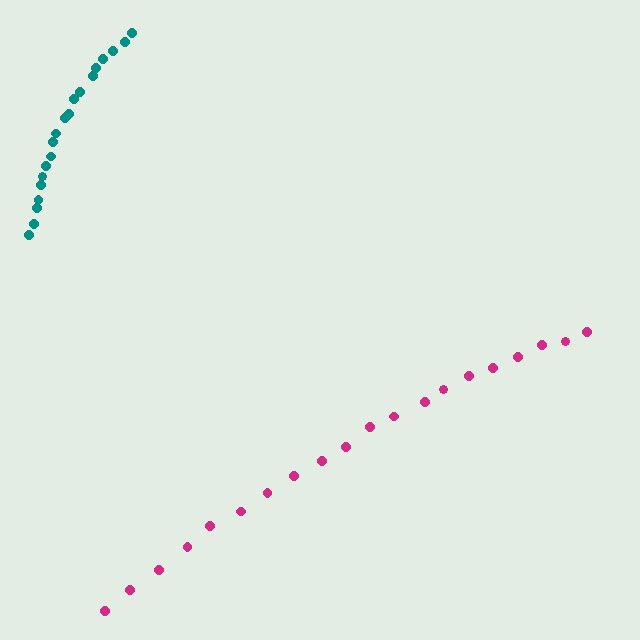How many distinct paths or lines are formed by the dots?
There are 2 distinct paths.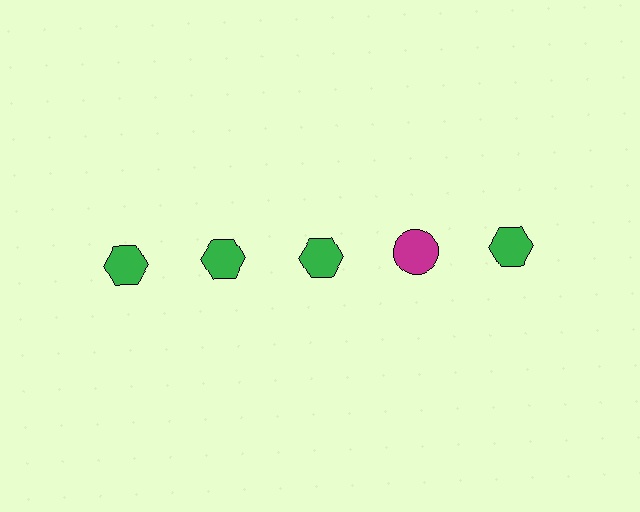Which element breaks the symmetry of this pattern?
The magenta circle in the top row, second from right column breaks the symmetry. All other shapes are green hexagons.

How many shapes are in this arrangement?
There are 5 shapes arranged in a grid pattern.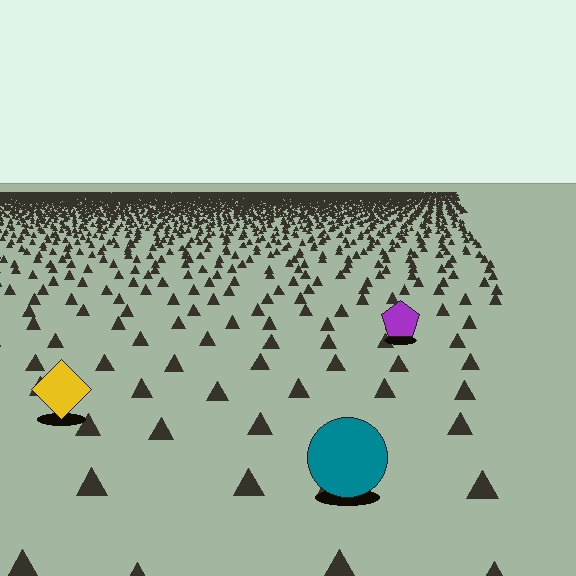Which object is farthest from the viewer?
The purple pentagon is farthest from the viewer. It appears smaller and the ground texture around it is denser.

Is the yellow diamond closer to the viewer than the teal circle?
No. The teal circle is closer — you can tell from the texture gradient: the ground texture is coarser near it.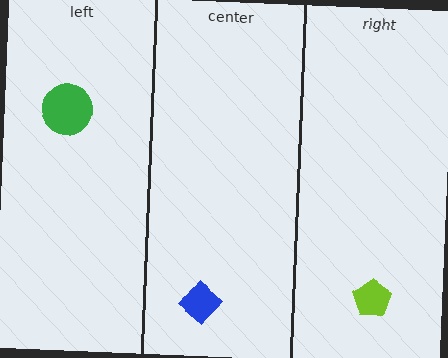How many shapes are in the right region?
1.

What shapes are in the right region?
The lime pentagon.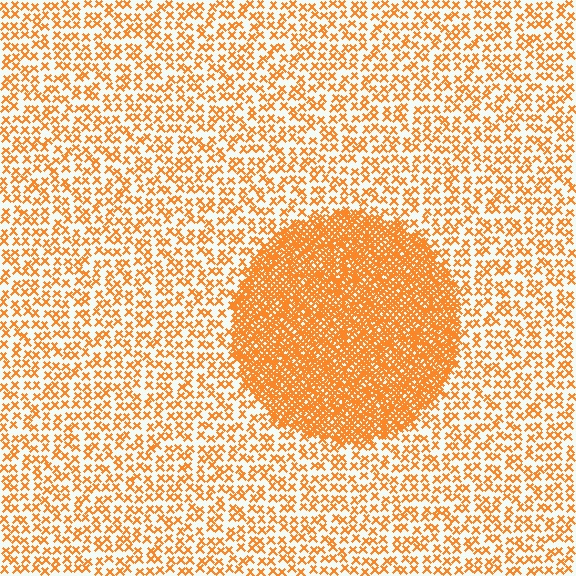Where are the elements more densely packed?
The elements are more densely packed inside the circle boundary.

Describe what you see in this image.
The image contains small orange elements arranged at two different densities. A circle-shaped region is visible where the elements are more densely packed than the surrounding area.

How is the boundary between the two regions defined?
The boundary is defined by a change in element density (approximately 3.1x ratio). All elements are the same color, size, and shape.